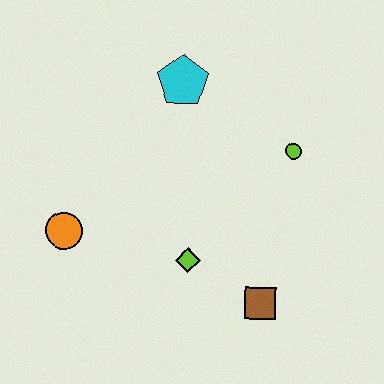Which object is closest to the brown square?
The lime diamond is closest to the brown square.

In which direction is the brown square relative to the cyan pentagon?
The brown square is below the cyan pentagon.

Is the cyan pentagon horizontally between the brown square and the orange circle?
Yes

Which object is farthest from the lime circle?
The orange circle is farthest from the lime circle.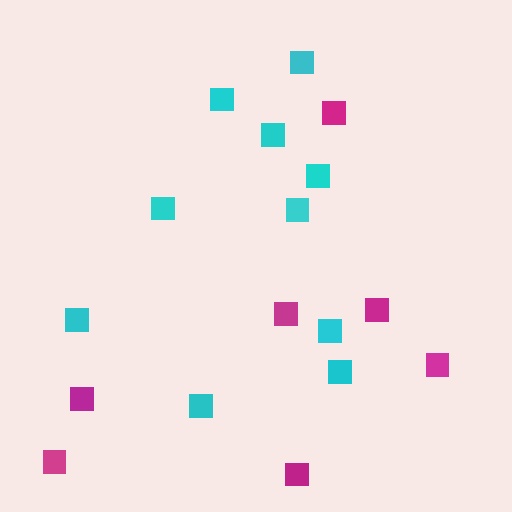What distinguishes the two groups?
There are 2 groups: one group of magenta squares (7) and one group of cyan squares (10).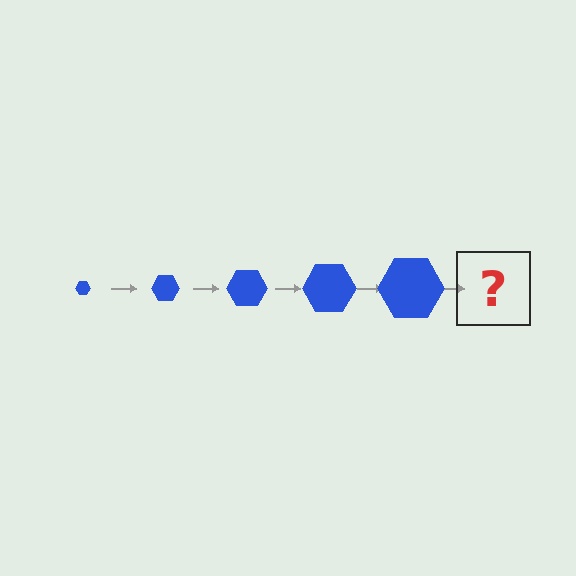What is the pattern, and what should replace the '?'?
The pattern is that the hexagon gets progressively larger each step. The '?' should be a blue hexagon, larger than the previous one.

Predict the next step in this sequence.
The next step is a blue hexagon, larger than the previous one.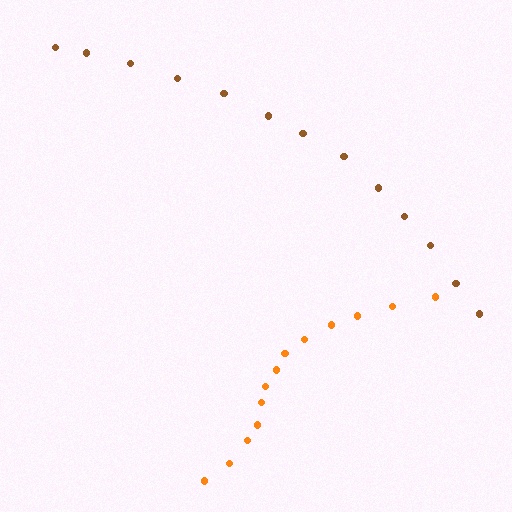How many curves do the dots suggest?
There are 2 distinct paths.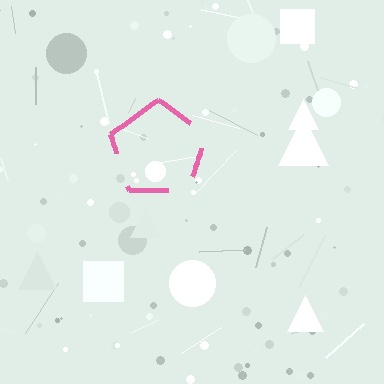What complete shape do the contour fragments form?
The contour fragments form a pentagon.